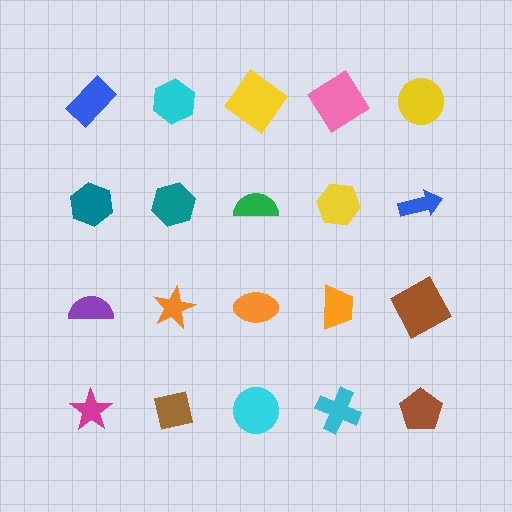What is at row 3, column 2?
An orange star.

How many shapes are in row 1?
5 shapes.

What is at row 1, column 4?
A pink diamond.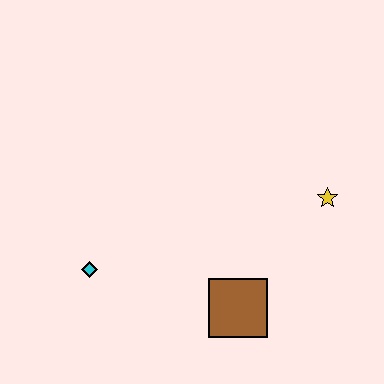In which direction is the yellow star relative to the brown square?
The yellow star is above the brown square.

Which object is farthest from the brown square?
The cyan diamond is farthest from the brown square.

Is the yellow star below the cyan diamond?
No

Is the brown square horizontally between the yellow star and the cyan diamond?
Yes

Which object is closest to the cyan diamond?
The brown square is closest to the cyan diamond.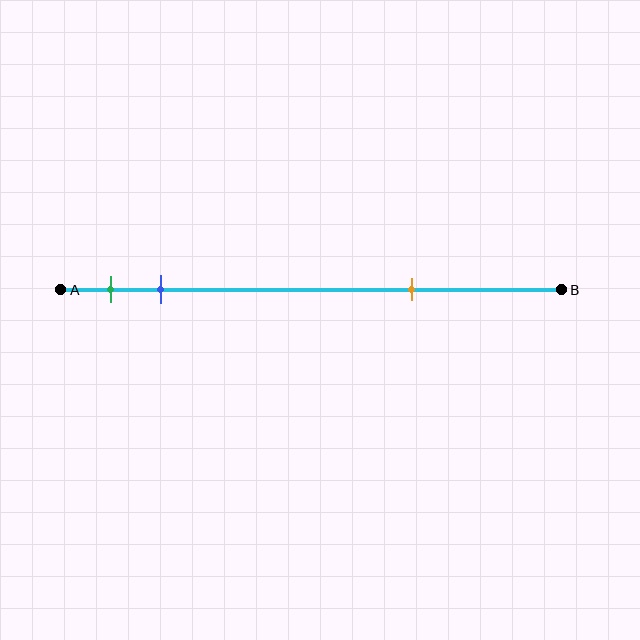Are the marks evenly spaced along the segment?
No, the marks are not evenly spaced.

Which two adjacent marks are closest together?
The green and blue marks are the closest adjacent pair.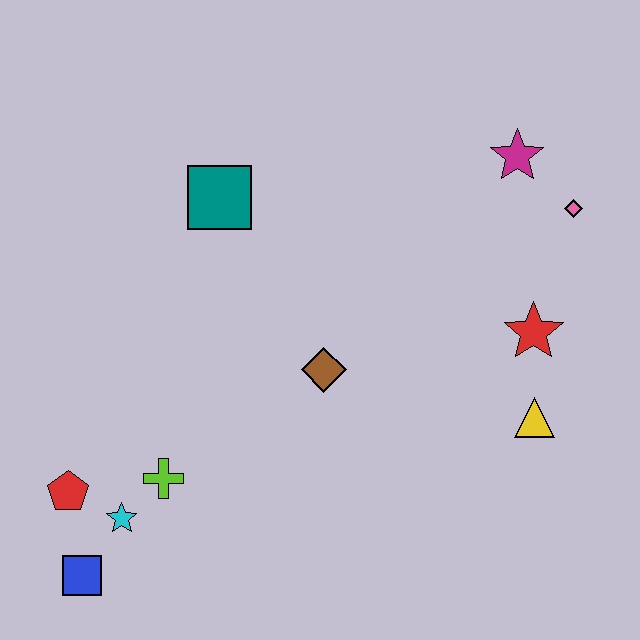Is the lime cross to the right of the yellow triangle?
No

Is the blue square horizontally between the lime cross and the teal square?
No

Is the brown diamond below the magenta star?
Yes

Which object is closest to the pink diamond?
The magenta star is closest to the pink diamond.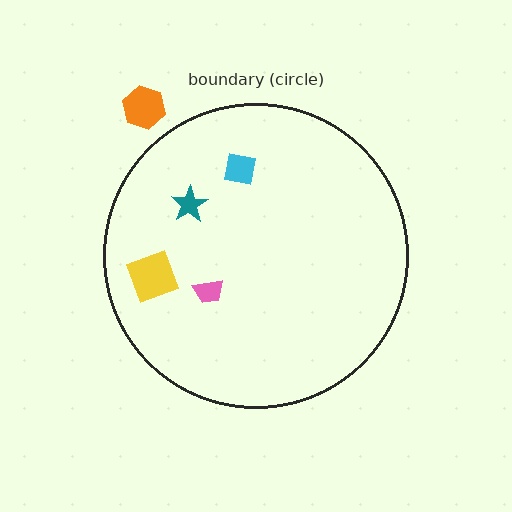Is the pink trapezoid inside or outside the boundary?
Inside.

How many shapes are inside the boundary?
4 inside, 1 outside.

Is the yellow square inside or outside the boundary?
Inside.